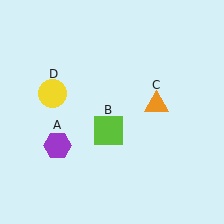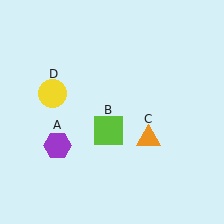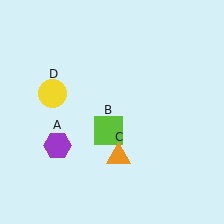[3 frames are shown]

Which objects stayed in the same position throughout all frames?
Purple hexagon (object A) and lime square (object B) and yellow circle (object D) remained stationary.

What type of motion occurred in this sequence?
The orange triangle (object C) rotated clockwise around the center of the scene.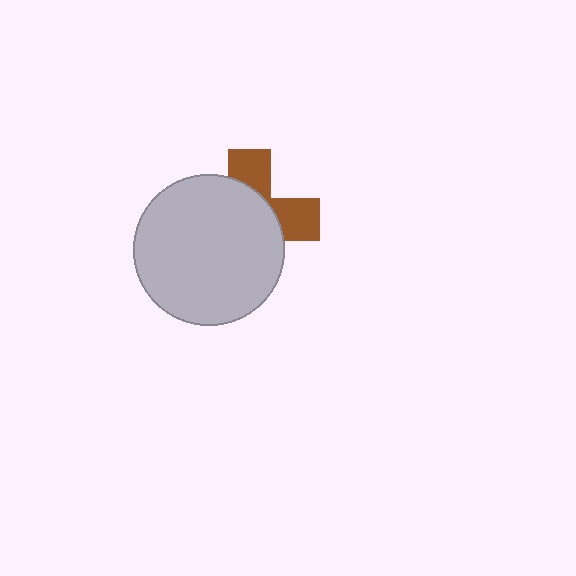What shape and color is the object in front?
The object in front is a light gray circle.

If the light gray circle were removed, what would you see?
You would see the complete brown cross.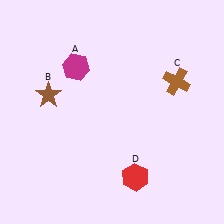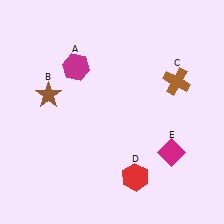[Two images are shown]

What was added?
A magenta diamond (E) was added in Image 2.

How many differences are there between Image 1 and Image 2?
There is 1 difference between the two images.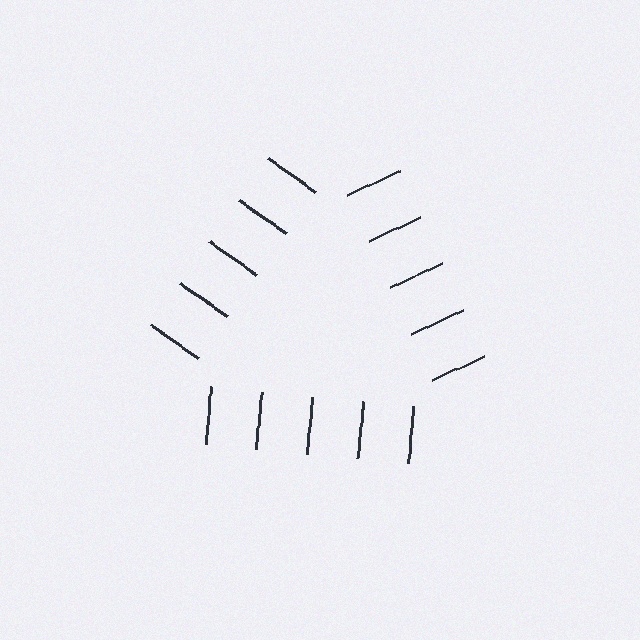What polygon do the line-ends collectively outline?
An illusory triangle — the line segments terminate on its edges but no continuous stroke is drawn.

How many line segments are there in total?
15 — 5 along each of the 3 edges.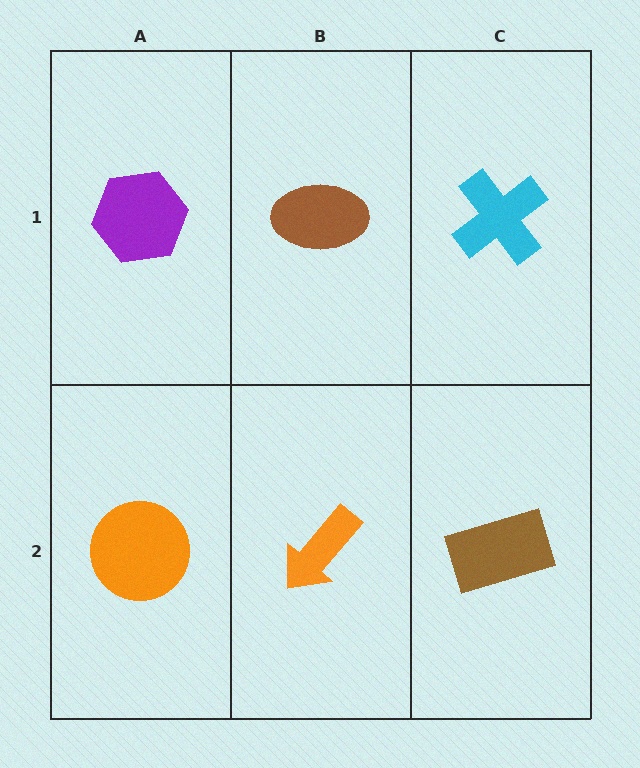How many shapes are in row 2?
3 shapes.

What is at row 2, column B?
An orange arrow.